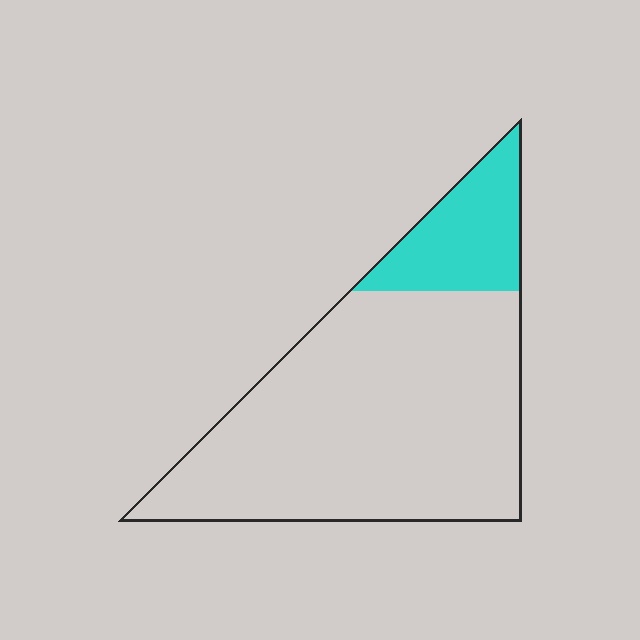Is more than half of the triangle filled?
No.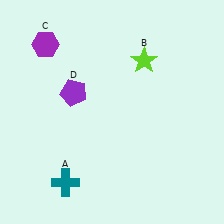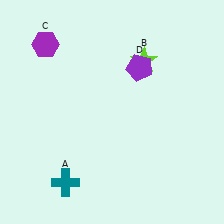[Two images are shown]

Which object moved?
The purple pentagon (D) moved right.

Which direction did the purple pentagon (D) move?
The purple pentagon (D) moved right.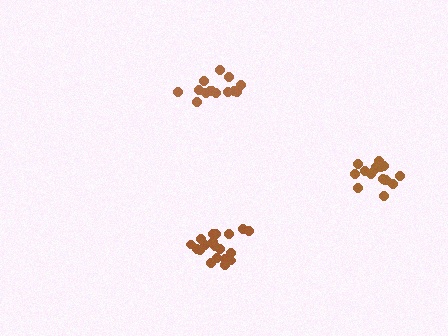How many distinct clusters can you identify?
There are 3 distinct clusters.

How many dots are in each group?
Group 1: 16 dots, Group 2: 19 dots, Group 3: 14 dots (49 total).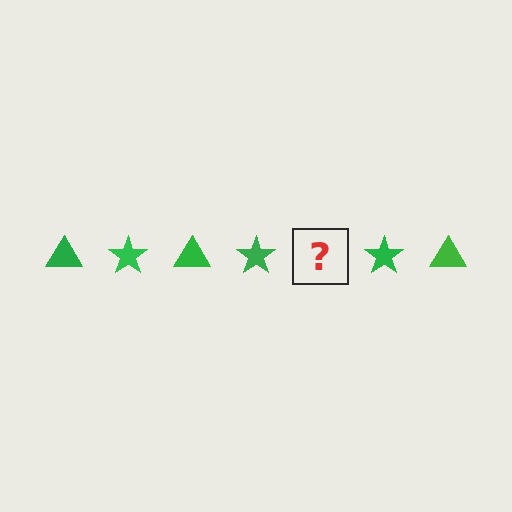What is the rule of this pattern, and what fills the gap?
The rule is that the pattern cycles through triangle, star shapes in green. The gap should be filled with a green triangle.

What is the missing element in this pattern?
The missing element is a green triangle.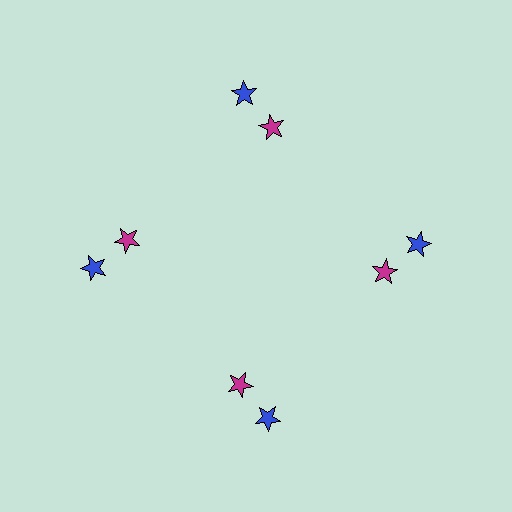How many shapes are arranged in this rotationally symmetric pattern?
There are 8 shapes, arranged in 4 groups of 2.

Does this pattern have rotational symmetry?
Yes, this pattern has 4-fold rotational symmetry. It looks the same after rotating 90 degrees around the center.